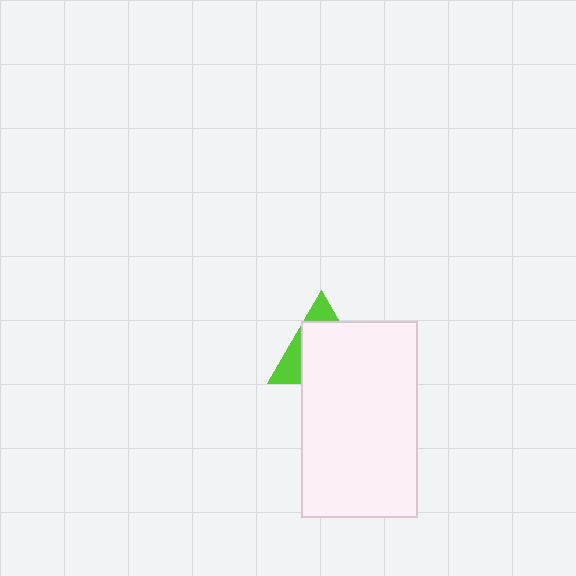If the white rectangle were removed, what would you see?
You would see the complete lime triangle.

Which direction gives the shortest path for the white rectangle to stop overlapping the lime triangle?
Moving toward the lower-right gives the shortest separation.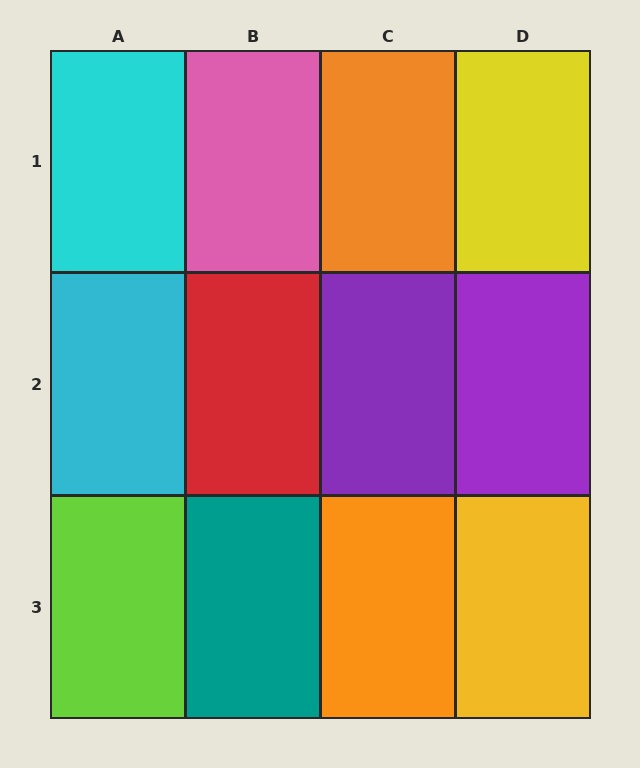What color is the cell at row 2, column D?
Purple.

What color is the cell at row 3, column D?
Yellow.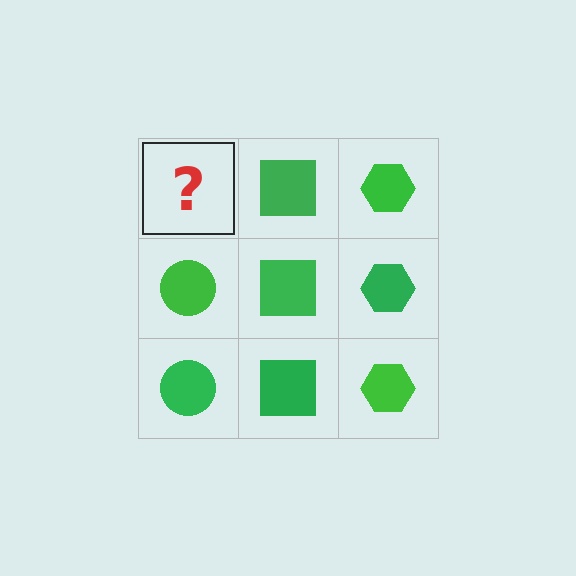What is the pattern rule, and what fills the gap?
The rule is that each column has a consistent shape. The gap should be filled with a green circle.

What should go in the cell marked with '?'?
The missing cell should contain a green circle.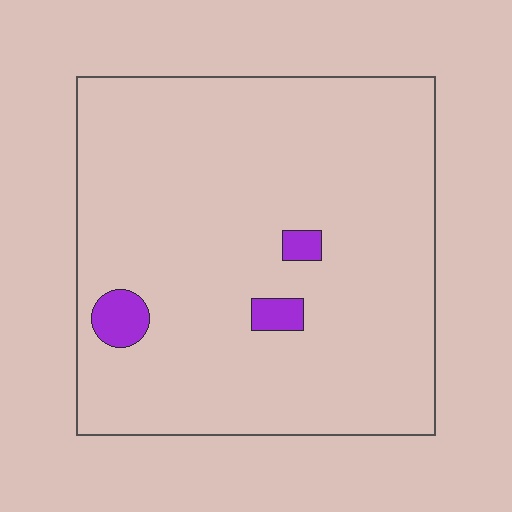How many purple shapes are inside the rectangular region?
3.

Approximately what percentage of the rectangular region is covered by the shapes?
Approximately 5%.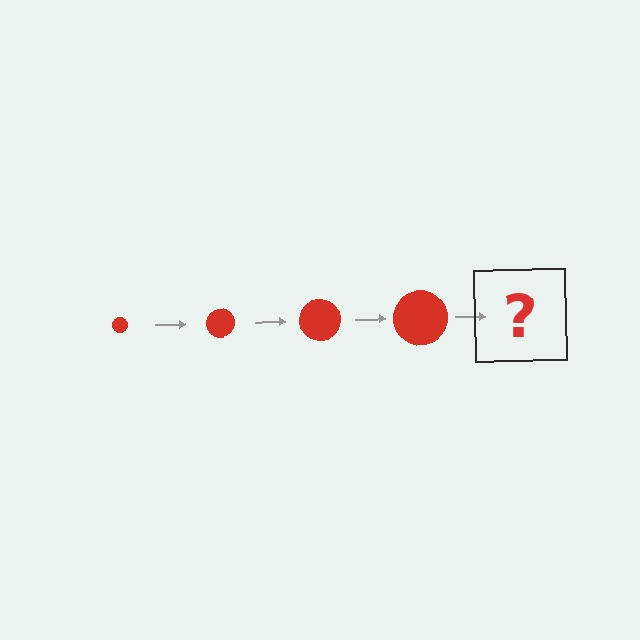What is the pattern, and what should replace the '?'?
The pattern is that the circle gets progressively larger each step. The '?' should be a red circle, larger than the previous one.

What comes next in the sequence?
The next element should be a red circle, larger than the previous one.